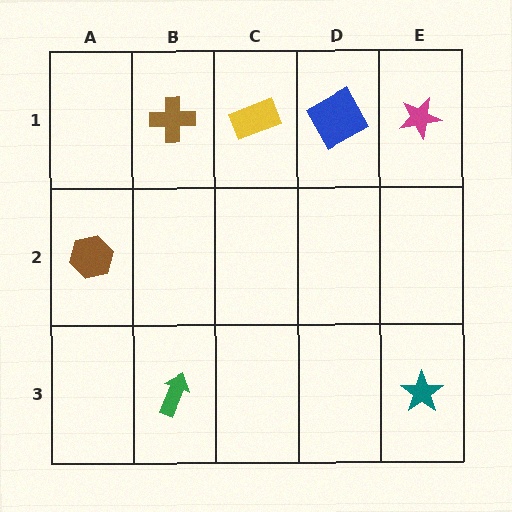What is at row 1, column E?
A magenta star.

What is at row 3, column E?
A teal star.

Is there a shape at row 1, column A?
No, that cell is empty.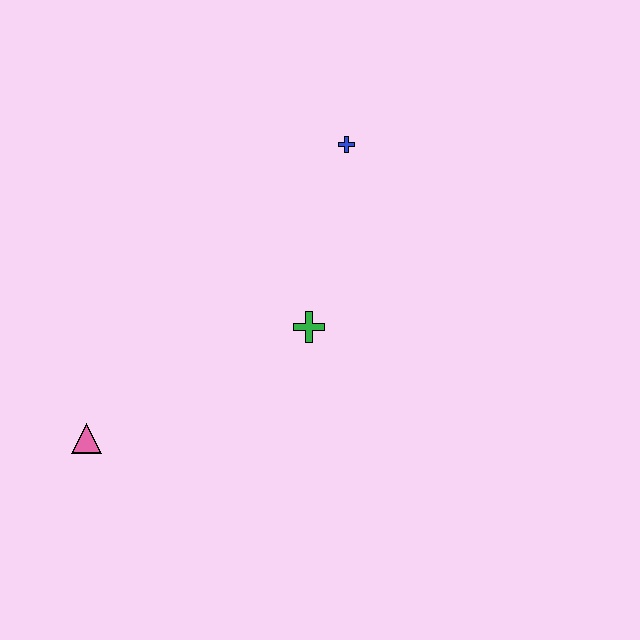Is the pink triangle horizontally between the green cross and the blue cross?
No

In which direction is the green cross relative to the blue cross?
The green cross is below the blue cross.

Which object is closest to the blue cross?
The green cross is closest to the blue cross.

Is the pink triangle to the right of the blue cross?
No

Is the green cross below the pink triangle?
No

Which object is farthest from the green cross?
The pink triangle is farthest from the green cross.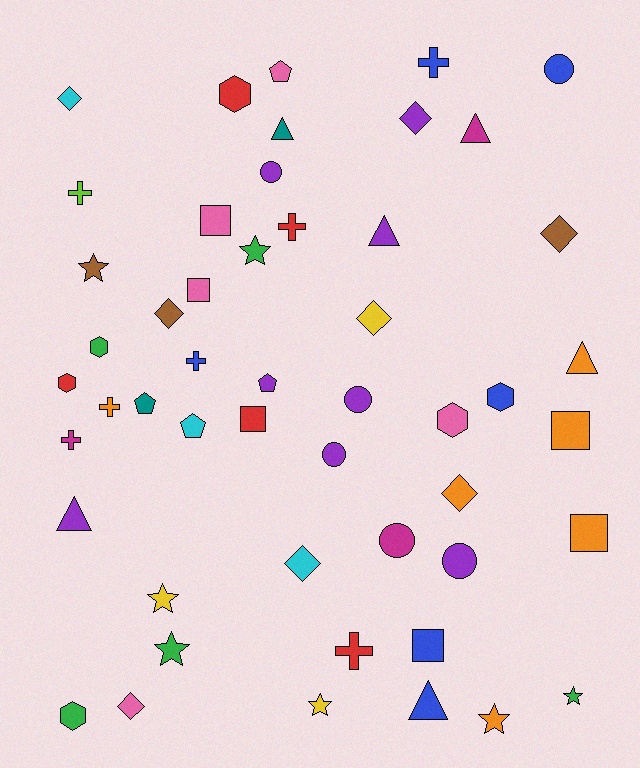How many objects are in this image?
There are 50 objects.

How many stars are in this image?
There are 7 stars.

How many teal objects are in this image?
There are 2 teal objects.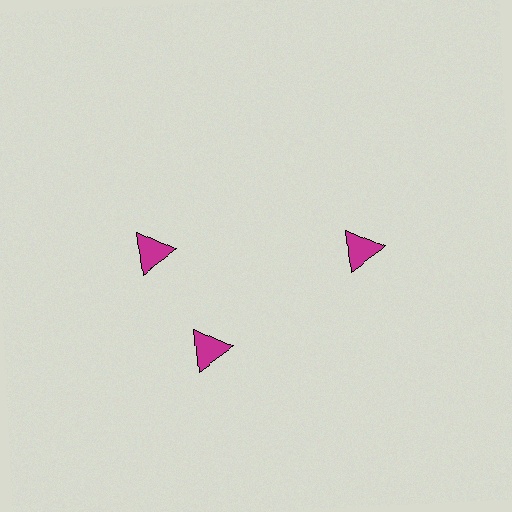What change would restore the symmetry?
The symmetry would be restored by rotating it back into even spacing with its neighbors so that all 3 triangles sit at equal angles and equal distance from the center.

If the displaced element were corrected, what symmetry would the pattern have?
It would have 3-fold rotational symmetry — the pattern would map onto itself every 120 degrees.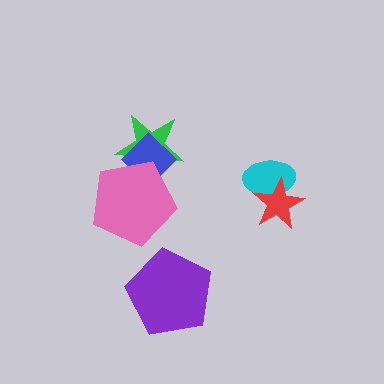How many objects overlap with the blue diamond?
2 objects overlap with the blue diamond.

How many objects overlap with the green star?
2 objects overlap with the green star.